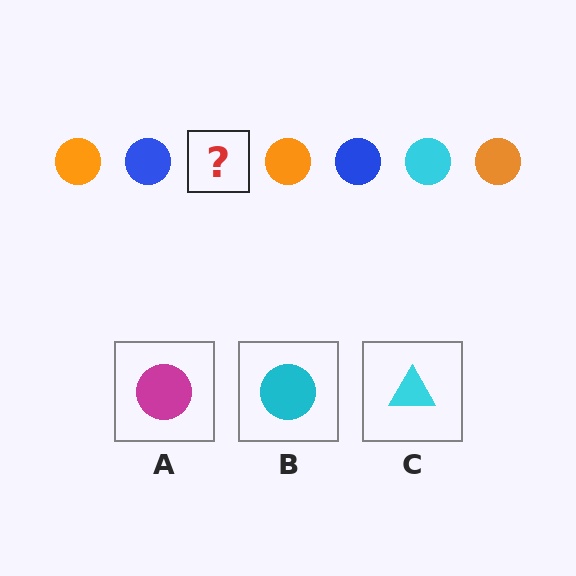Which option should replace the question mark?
Option B.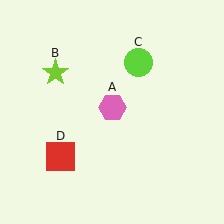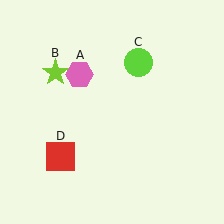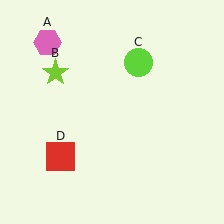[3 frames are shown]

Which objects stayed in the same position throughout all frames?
Lime star (object B) and lime circle (object C) and red square (object D) remained stationary.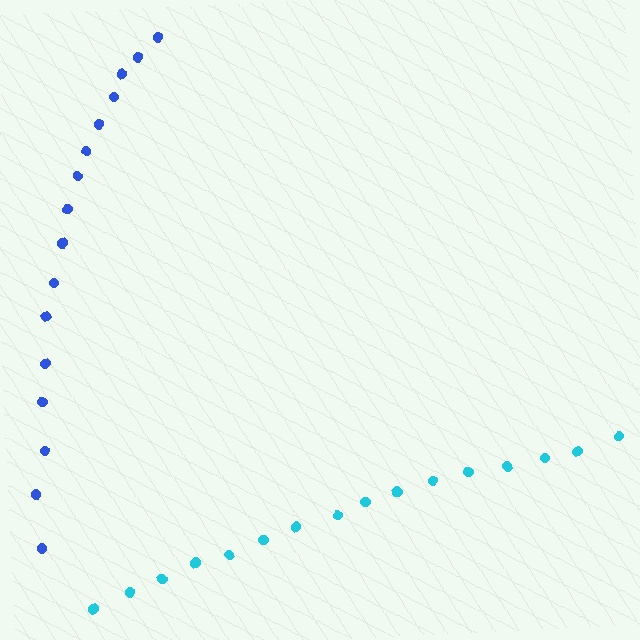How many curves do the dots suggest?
There are 2 distinct paths.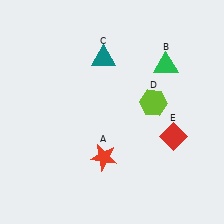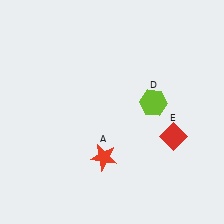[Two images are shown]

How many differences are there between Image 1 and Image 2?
There are 2 differences between the two images.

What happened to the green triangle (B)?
The green triangle (B) was removed in Image 2. It was in the top-right area of Image 1.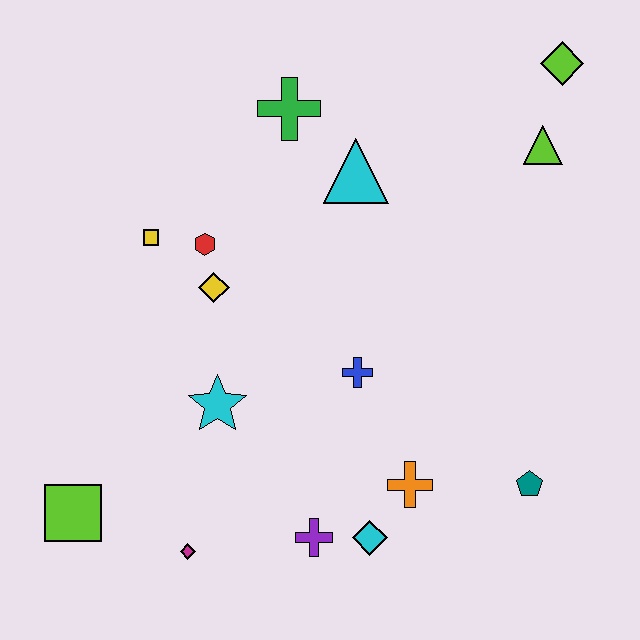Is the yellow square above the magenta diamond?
Yes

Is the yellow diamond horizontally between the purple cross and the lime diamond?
No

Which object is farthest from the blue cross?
The lime diamond is farthest from the blue cross.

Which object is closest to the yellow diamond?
The red hexagon is closest to the yellow diamond.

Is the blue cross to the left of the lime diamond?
Yes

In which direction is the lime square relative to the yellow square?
The lime square is below the yellow square.